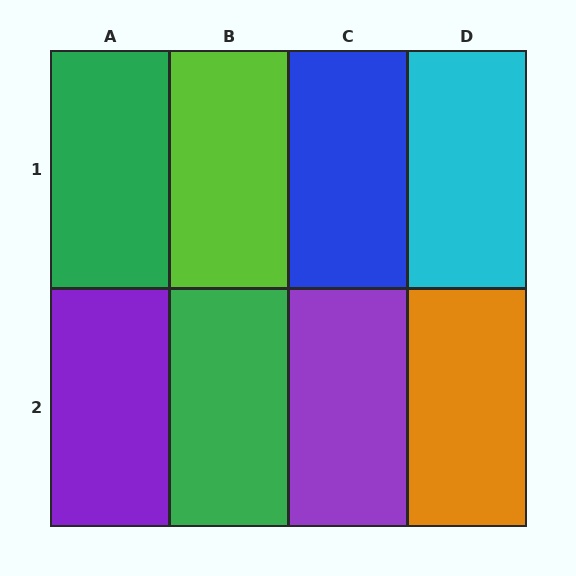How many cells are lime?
1 cell is lime.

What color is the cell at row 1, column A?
Green.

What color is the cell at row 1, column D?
Cyan.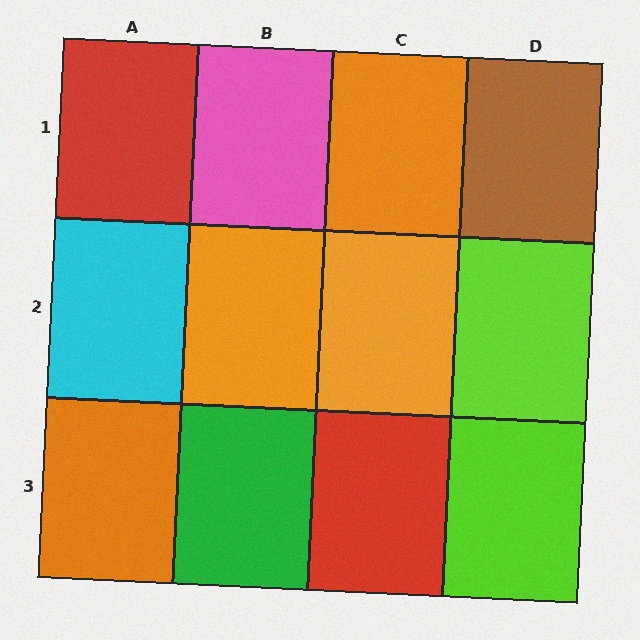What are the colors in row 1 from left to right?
Red, pink, orange, brown.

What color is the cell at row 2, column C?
Orange.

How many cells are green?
1 cell is green.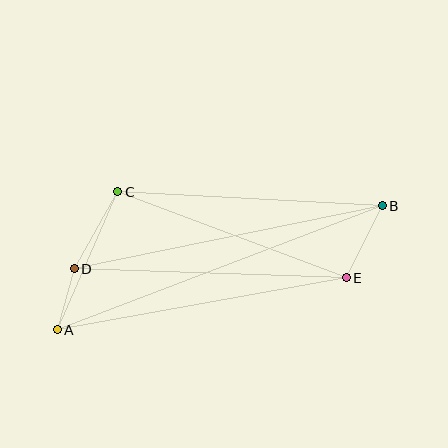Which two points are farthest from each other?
Points A and B are farthest from each other.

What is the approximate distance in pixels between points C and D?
The distance between C and D is approximately 88 pixels.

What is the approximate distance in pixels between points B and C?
The distance between B and C is approximately 265 pixels.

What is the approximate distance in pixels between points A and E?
The distance between A and E is approximately 294 pixels.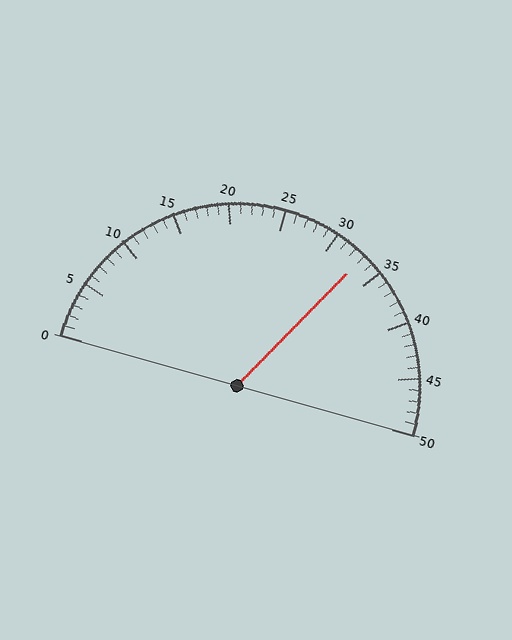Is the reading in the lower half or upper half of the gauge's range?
The reading is in the upper half of the range (0 to 50).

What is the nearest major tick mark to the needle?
The nearest major tick mark is 35.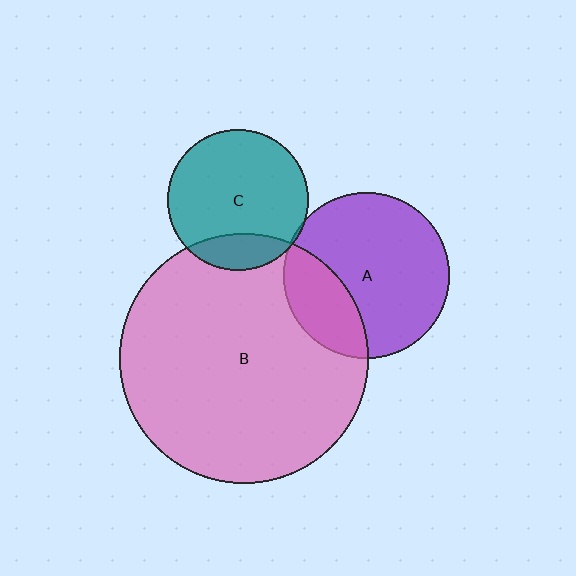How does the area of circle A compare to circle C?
Approximately 1.4 times.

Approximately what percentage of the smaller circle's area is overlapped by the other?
Approximately 20%.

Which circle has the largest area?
Circle B (pink).